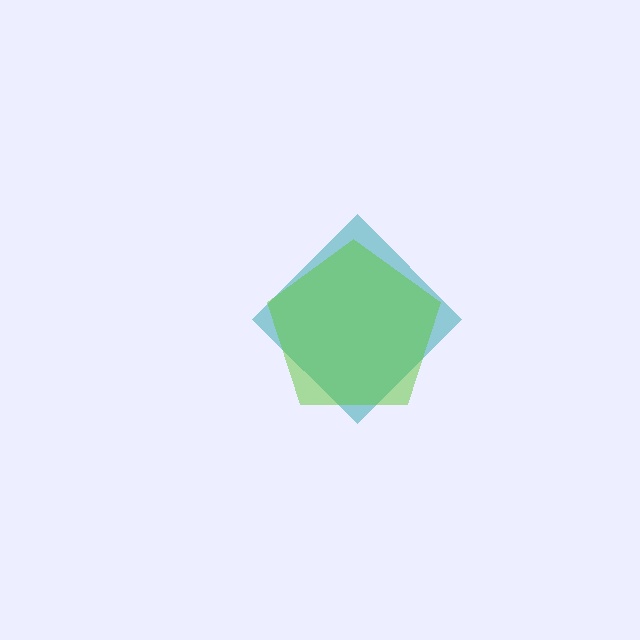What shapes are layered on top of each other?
The layered shapes are: a teal diamond, a lime pentagon.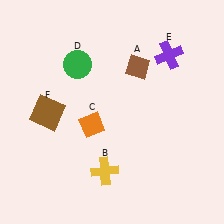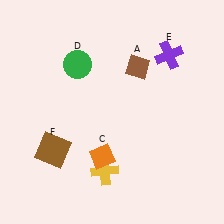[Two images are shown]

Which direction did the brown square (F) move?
The brown square (F) moved down.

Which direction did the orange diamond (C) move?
The orange diamond (C) moved down.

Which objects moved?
The objects that moved are: the orange diamond (C), the brown square (F).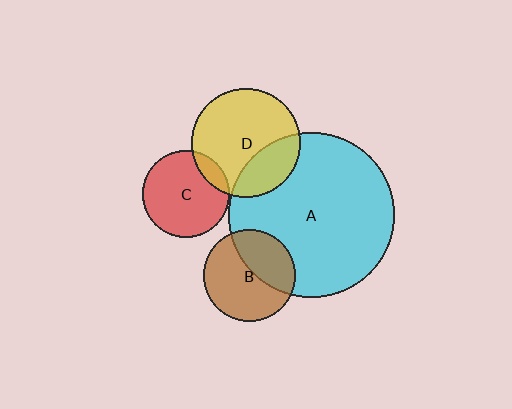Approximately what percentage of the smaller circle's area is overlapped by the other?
Approximately 10%.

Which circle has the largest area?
Circle A (cyan).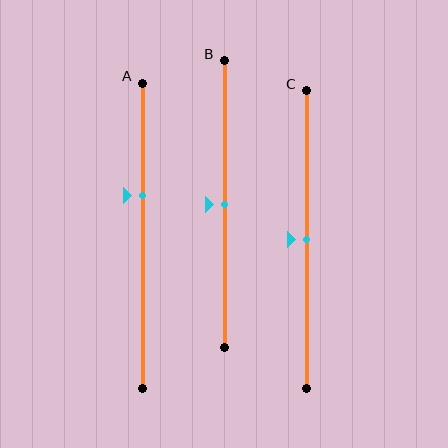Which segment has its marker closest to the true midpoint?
Segment B has its marker closest to the true midpoint.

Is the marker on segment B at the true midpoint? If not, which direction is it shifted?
Yes, the marker on segment B is at the true midpoint.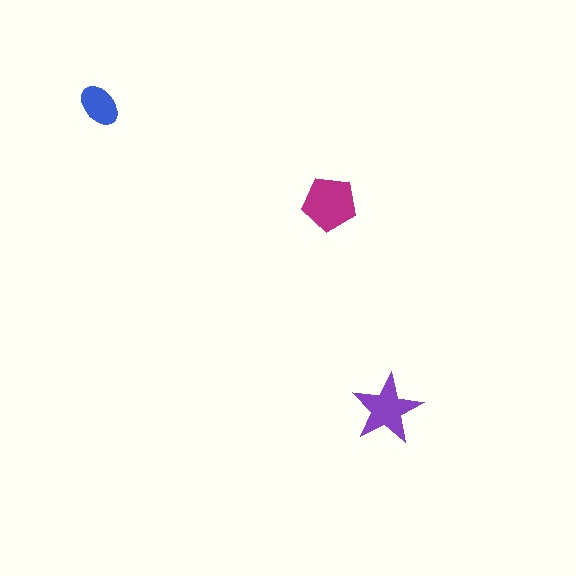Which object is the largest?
The magenta pentagon.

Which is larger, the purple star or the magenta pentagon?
The magenta pentagon.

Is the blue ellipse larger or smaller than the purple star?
Smaller.